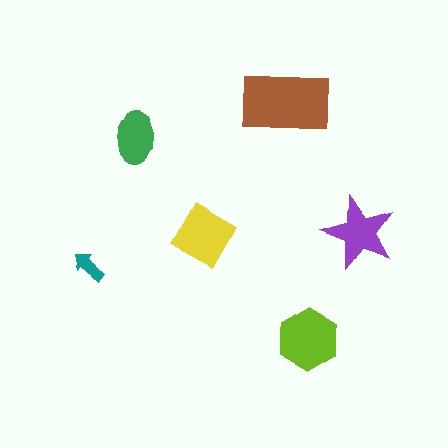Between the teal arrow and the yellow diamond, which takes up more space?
The yellow diamond.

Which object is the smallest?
The teal arrow.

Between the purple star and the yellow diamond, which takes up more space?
The yellow diamond.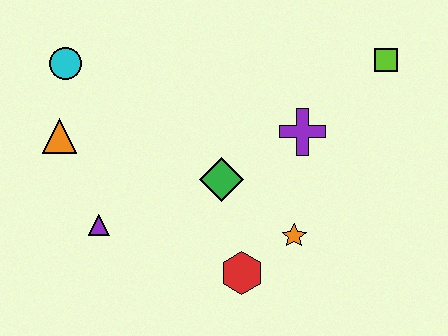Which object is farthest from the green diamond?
The lime square is farthest from the green diamond.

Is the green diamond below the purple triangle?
No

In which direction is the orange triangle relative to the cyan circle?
The orange triangle is below the cyan circle.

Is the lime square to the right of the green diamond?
Yes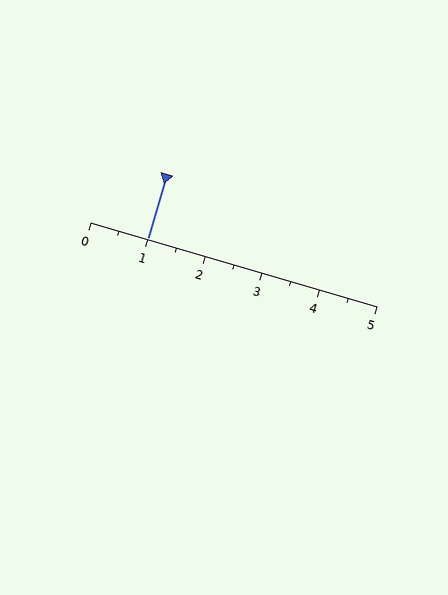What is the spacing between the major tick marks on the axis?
The major ticks are spaced 1 apart.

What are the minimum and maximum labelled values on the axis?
The axis runs from 0 to 5.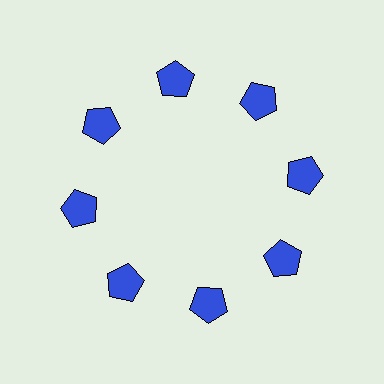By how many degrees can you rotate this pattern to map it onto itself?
The pattern maps onto itself every 45 degrees of rotation.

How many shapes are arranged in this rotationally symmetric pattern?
There are 8 shapes, arranged in 8 groups of 1.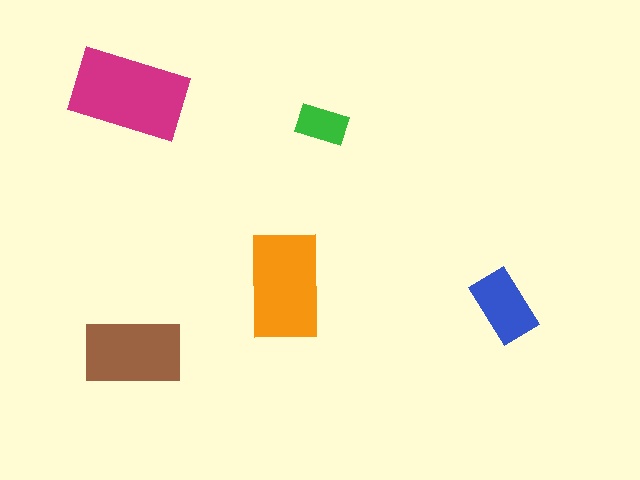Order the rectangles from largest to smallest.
the magenta one, the orange one, the brown one, the blue one, the green one.